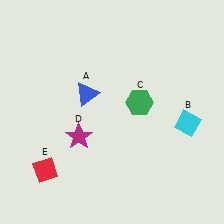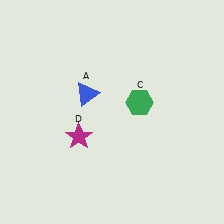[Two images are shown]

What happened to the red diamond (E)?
The red diamond (E) was removed in Image 2. It was in the bottom-left area of Image 1.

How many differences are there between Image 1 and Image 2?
There are 2 differences between the two images.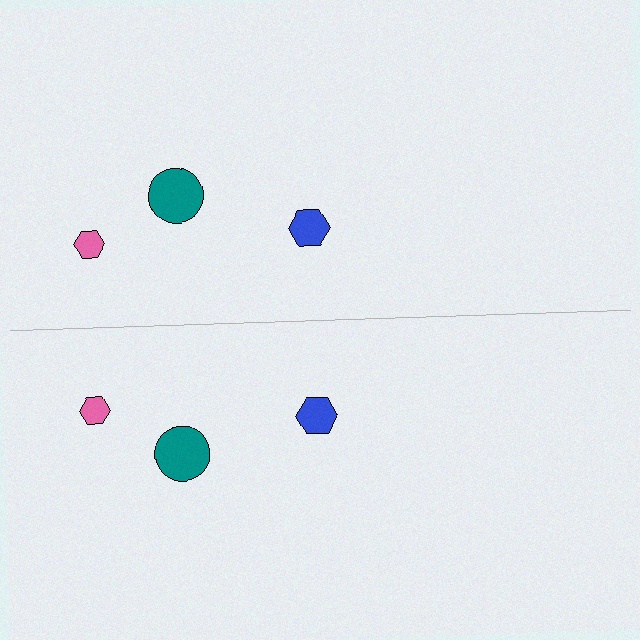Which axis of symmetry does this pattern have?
The pattern has a horizontal axis of symmetry running through the center of the image.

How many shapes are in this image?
There are 6 shapes in this image.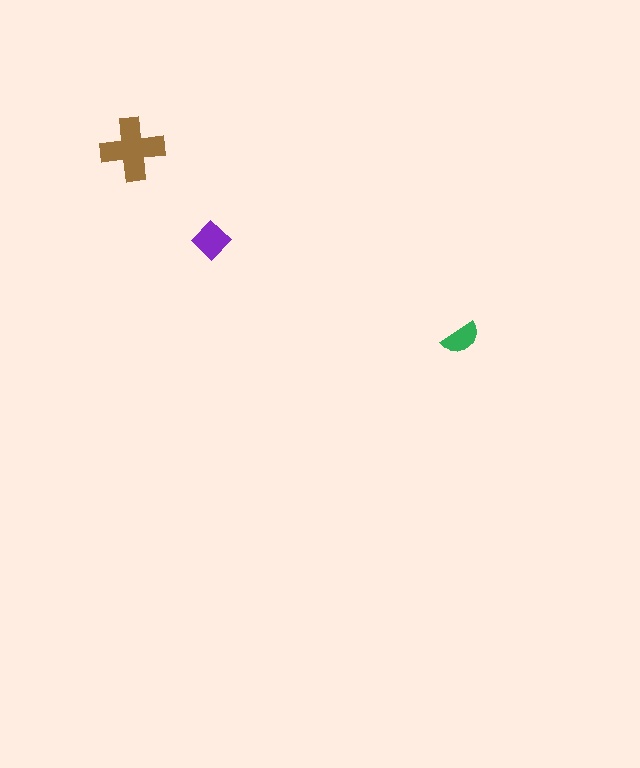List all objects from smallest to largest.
The green semicircle, the purple diamond, the brown cross.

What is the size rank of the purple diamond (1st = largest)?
2nd.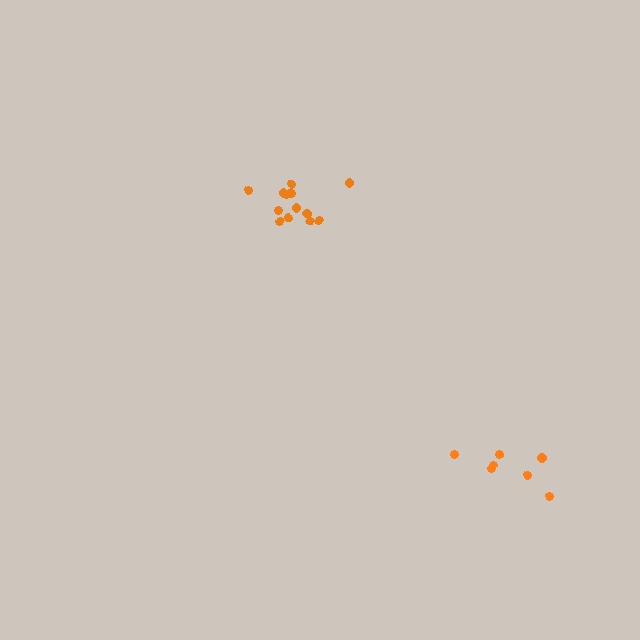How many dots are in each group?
Group 1: 7 dots, Group 2: 13 dots (20 total).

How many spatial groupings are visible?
There are 2 spatial groupings.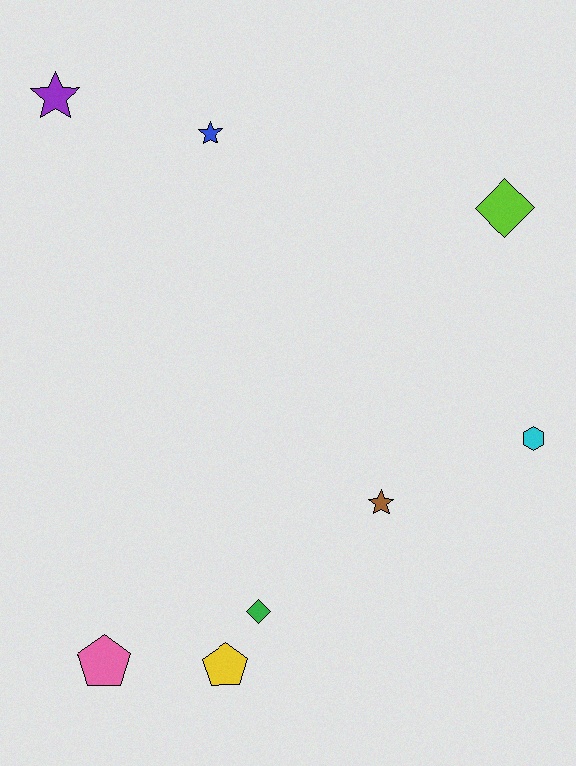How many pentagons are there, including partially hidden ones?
There are 2 pentagons.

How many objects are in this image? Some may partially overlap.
There are 8 objects.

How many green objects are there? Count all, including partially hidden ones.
There is 1 green object.